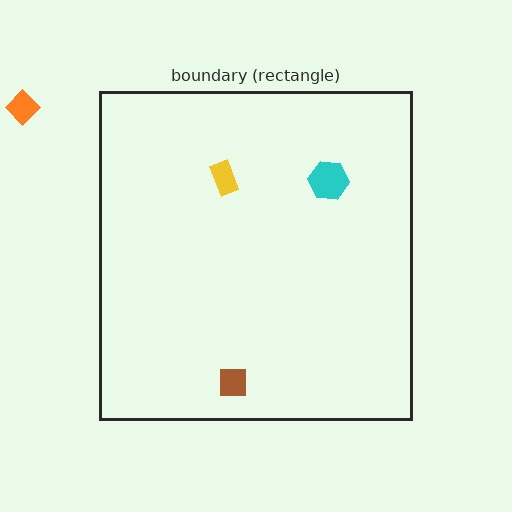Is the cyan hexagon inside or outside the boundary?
Inside.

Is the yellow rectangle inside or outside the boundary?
Inside.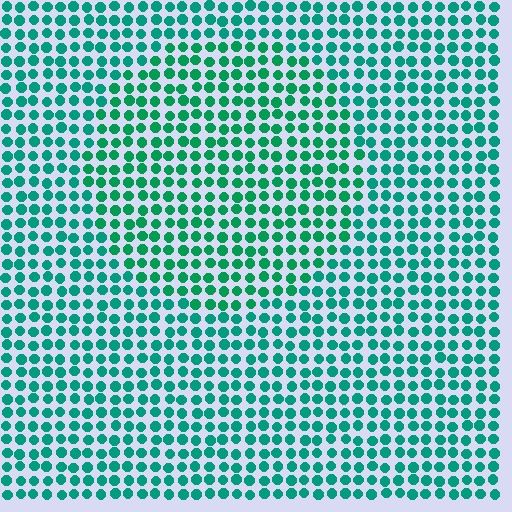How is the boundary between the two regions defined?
The boundary is defined purely by a slight shift in hue (about 17 degrees). Spacing, size, and orientation are identical on both sides.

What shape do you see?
I see a circle.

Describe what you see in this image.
The image is filled with small teal elements in a uniform arrangement. A circle-shaped region is visible where the elements are tinted to a slightly different hue, forming a subtle color boundary.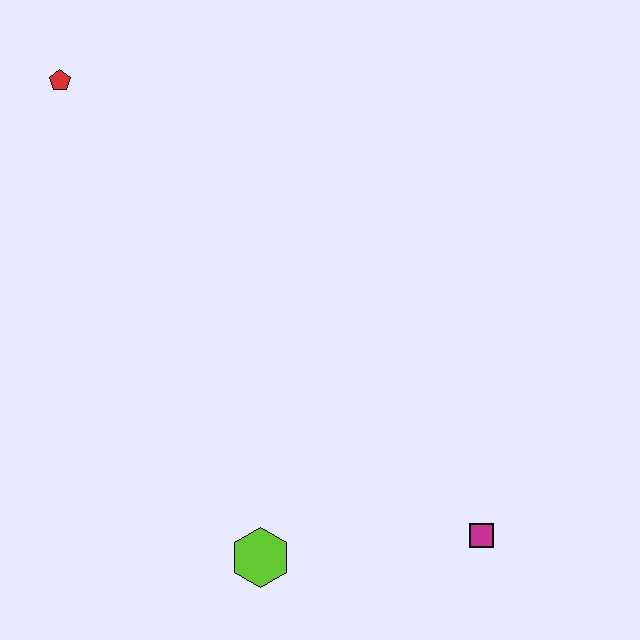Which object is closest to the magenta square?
The lime hexagon is closest to the magenta square.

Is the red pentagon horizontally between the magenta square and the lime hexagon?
No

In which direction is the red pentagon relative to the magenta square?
The red pentagon is above the magenta square.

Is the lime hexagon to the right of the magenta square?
No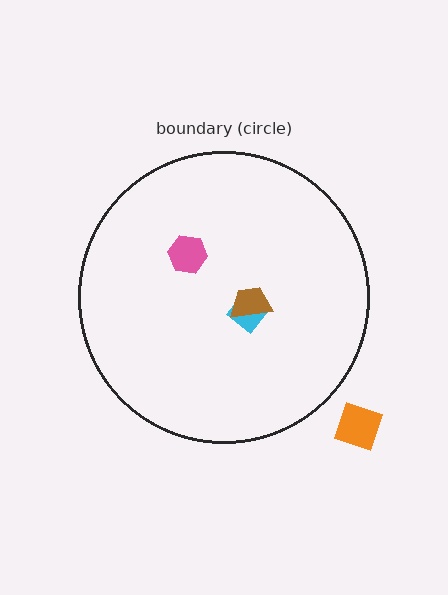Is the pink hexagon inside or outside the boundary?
Inside.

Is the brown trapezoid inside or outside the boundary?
Inside.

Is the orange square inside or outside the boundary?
Outside.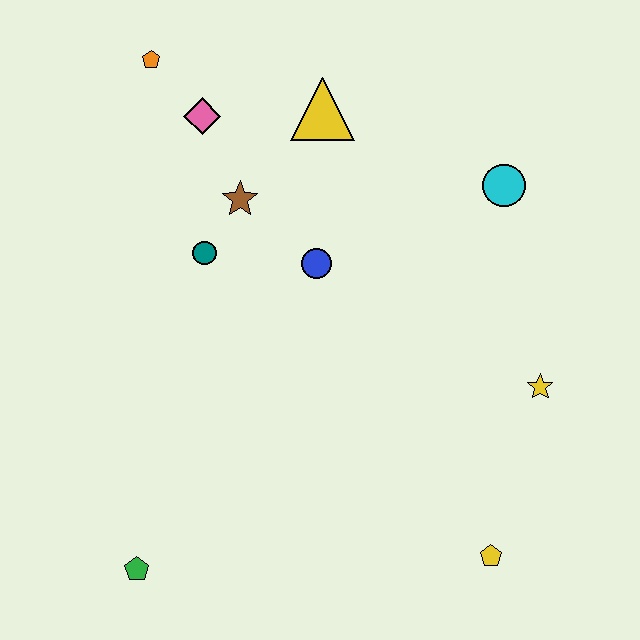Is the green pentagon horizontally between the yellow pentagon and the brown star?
No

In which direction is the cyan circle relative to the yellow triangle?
The cyan circle is to the right of the yellow triangle.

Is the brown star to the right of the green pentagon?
Yes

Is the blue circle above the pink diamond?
No